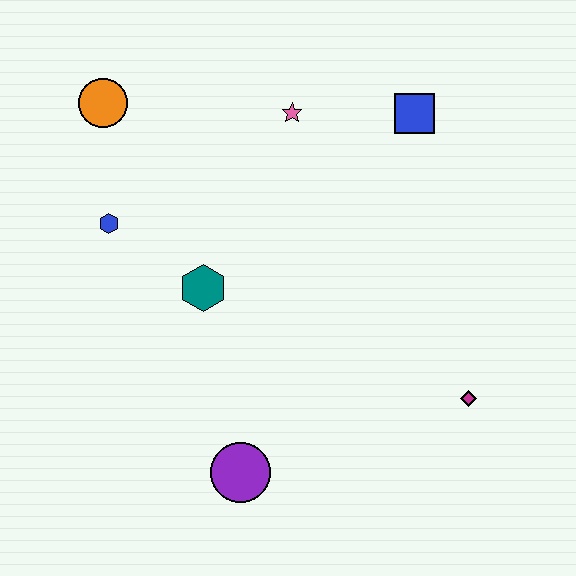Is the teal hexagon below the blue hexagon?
Yes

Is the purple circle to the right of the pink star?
No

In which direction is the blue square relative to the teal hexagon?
The blue square is to the right of the teal hexagon.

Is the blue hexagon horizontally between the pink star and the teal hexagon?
No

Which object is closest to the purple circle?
The teal hexagon is closest to the purple circle.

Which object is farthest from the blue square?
The purple circle is farthest from the blue square.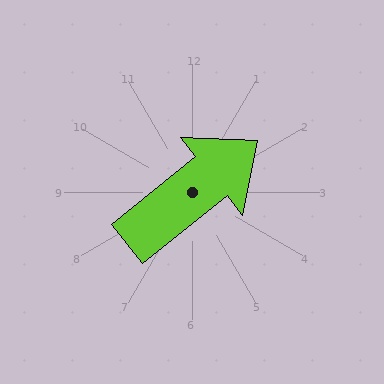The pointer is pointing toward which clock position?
Roughly 2 o'clock.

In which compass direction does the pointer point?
Northeast.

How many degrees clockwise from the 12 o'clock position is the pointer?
Approximately 51 degrees.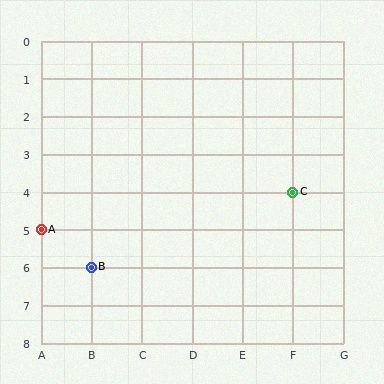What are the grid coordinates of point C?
Point C is at grid coordinates (F, 4).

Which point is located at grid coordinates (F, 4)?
Point C is at (F, 4).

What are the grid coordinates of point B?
Point B is at grid coordinates (B, 6).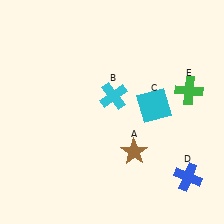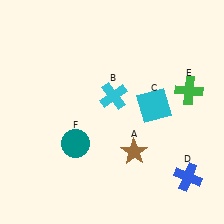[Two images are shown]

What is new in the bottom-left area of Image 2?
A teal circle (F) was added in the bottom-left area of Image 2.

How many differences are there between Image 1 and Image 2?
There is 1 difference between the two images.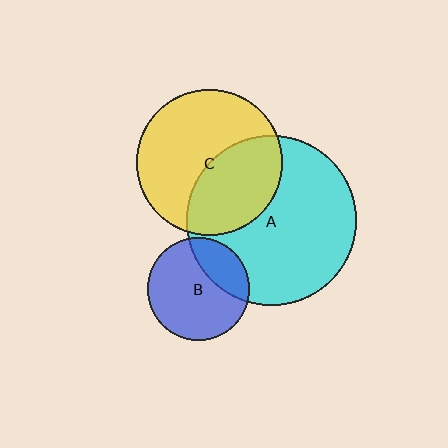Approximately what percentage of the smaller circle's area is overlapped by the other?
Approximately 40%.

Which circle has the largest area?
Circle A (cyan).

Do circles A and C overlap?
Yes.